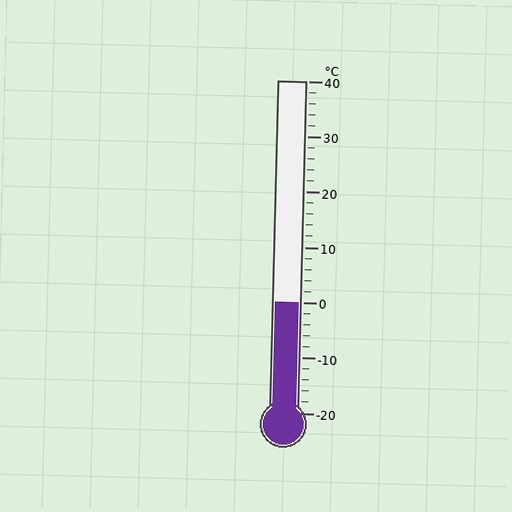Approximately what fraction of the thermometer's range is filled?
The thermometer is filled to approximately 35% of its range.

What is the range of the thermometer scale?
The thermometer scale ranges from -20°C to 40°C.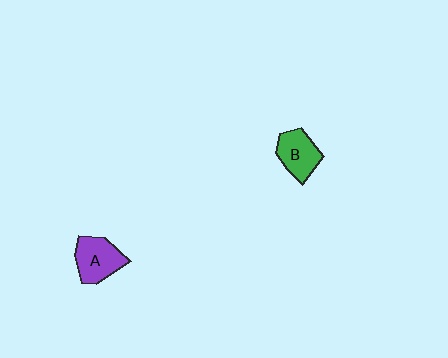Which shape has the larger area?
Shape A (purple).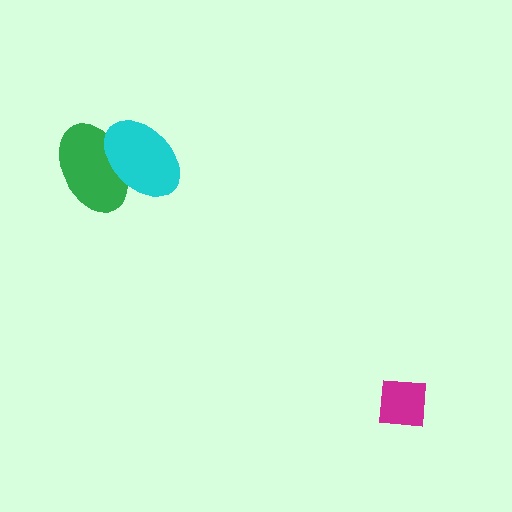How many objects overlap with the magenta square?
0 objects overlap with the magenta square.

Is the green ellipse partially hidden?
Yes, it is partially covered by another shape.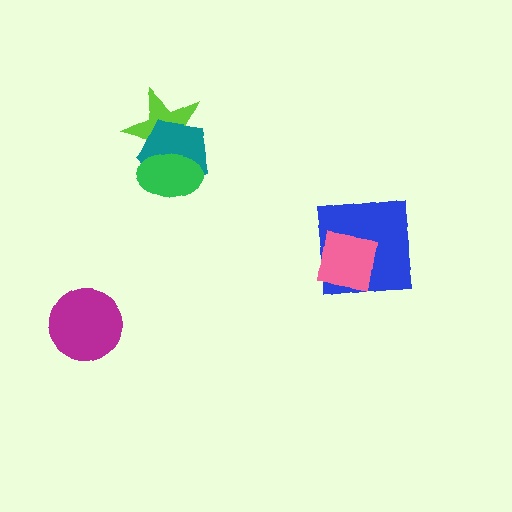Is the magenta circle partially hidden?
No, no other shape covers it.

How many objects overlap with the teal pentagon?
2 objects overlap with the teal pentagon.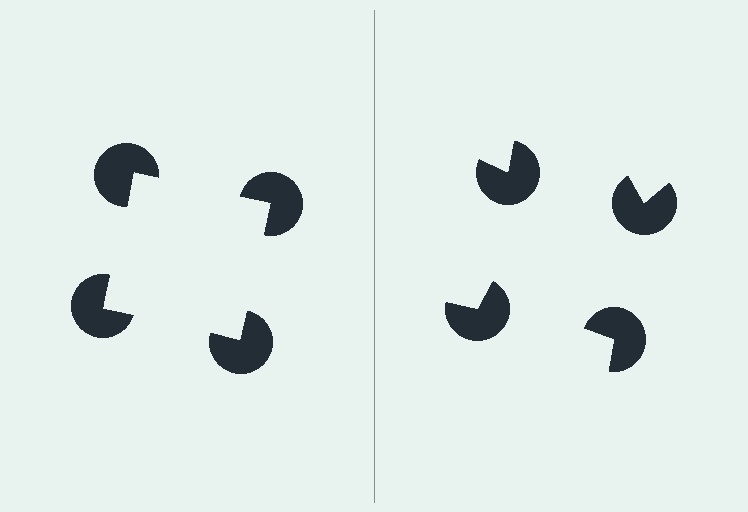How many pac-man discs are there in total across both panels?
8 — 4 on each side.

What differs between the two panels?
The pac-man discs are positioned identically on both sides; only the wedge orientations differ. On the left they align to a square; on the right they are misaligned.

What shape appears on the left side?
An illusory square.